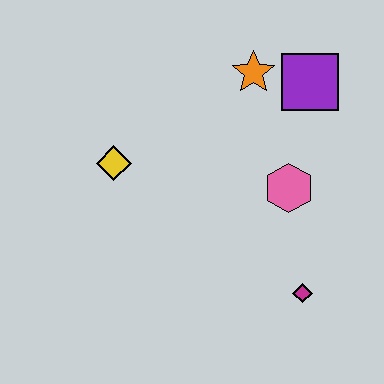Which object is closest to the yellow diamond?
The orange star is closest to the yellow diamond.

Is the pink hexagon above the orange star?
No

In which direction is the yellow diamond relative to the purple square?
The yellow diamond is to the left of the purple square.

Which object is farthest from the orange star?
The magenta diamond is farthest from the orange star.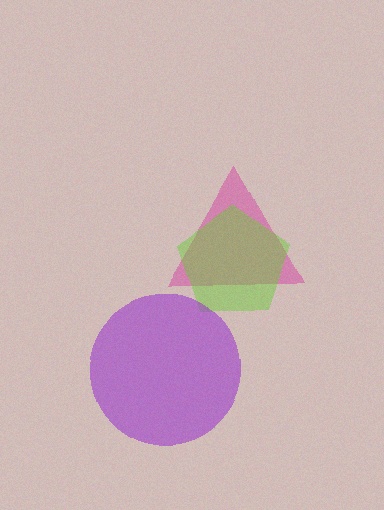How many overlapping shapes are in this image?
There are 3 overlapping shapes in the image.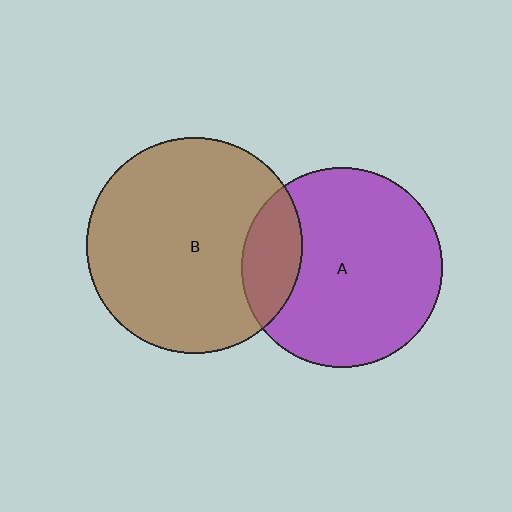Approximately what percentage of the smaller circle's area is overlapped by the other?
Approximately 20%.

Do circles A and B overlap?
Yes.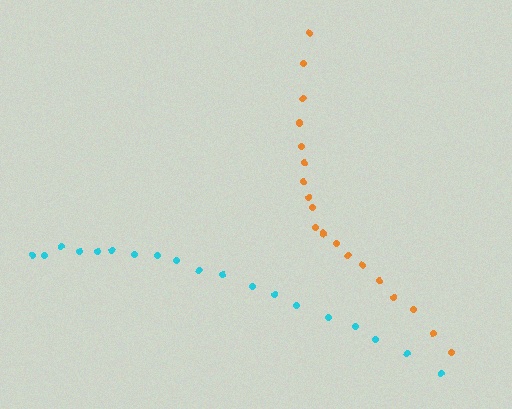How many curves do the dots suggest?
There are 2 distinct paths.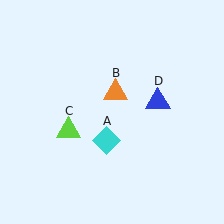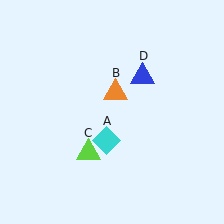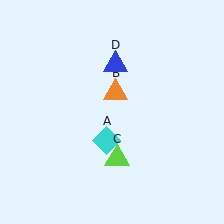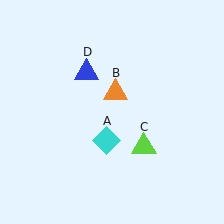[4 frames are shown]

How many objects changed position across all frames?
2 objects changed position: lime triangle (object C), blue triangle (object D).